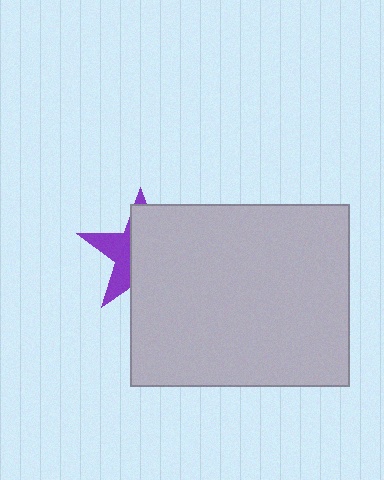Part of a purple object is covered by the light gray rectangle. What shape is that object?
It is a star.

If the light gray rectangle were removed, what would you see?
You would see the complete purple star.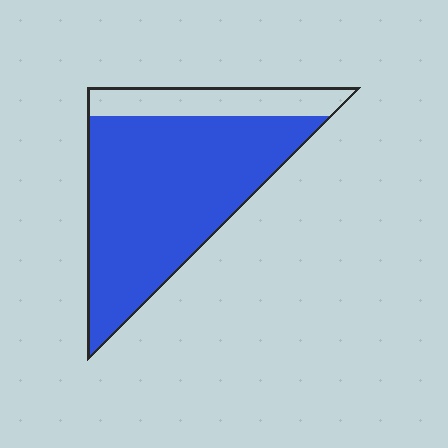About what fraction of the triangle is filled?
About four fifths (4/5).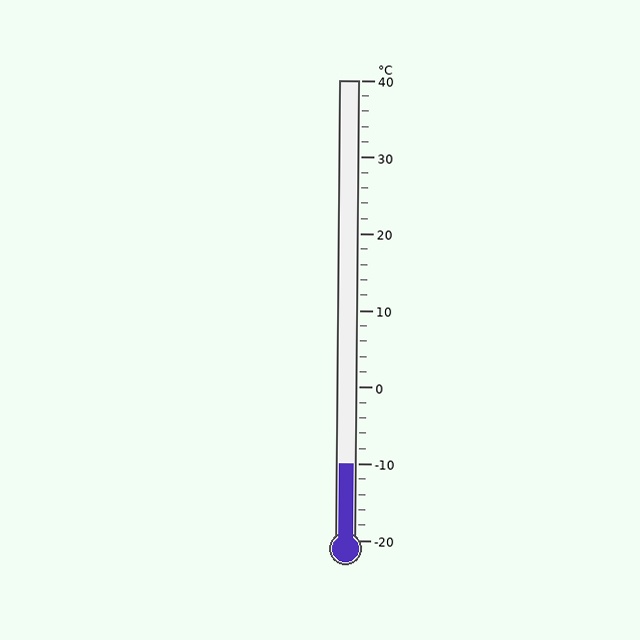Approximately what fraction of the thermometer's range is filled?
The thermometer is filled to approximately 15% of its range.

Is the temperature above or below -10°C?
The temperature is at -10°C.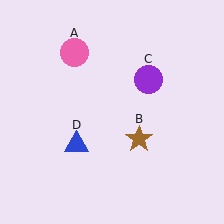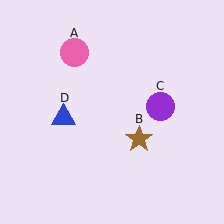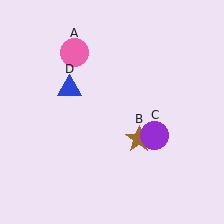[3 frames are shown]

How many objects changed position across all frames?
2 objects changed position: purple circle (object C), blue triangle (object D).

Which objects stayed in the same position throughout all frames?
Pink circle (object A) and brown star (object B) remained stationary.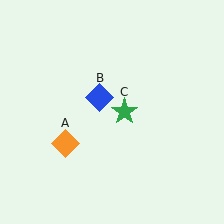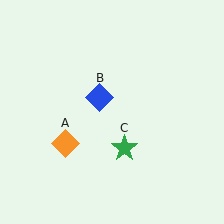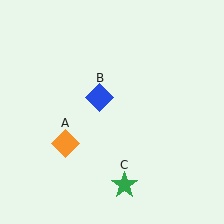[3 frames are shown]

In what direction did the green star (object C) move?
The green star (object C) moved down.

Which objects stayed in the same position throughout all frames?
Orange diamond (object A) and blue diamond (object B) remained stationary.